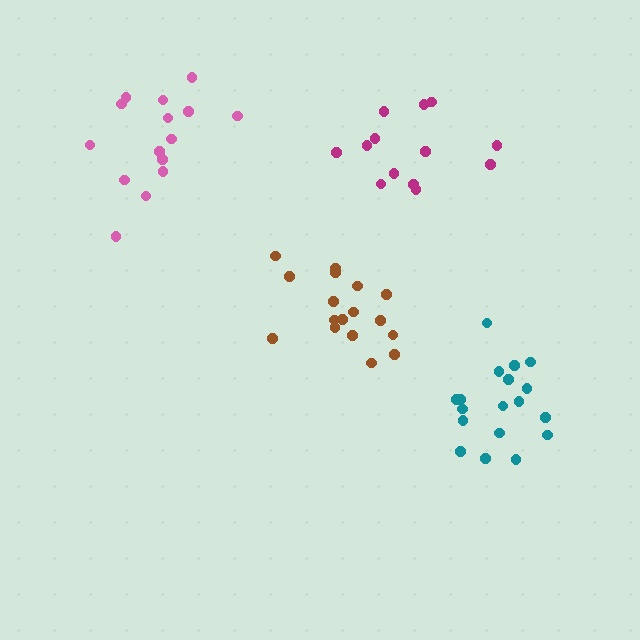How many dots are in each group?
Group 1: 18 dots, Group 2: 13 dots, Group 3: 15 dots, Group 4: 17 dots (63 total).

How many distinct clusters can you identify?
There are 4 distinct clusters.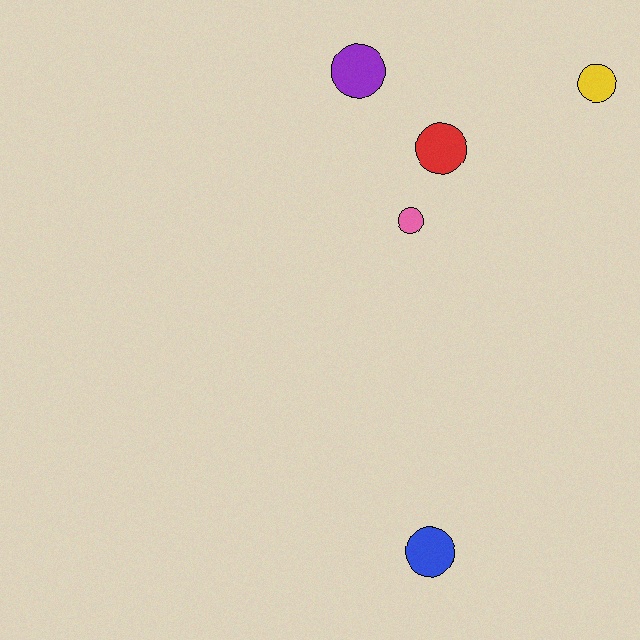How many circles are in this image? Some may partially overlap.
There are 5 circles.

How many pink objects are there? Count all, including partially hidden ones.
There is 1 pink object.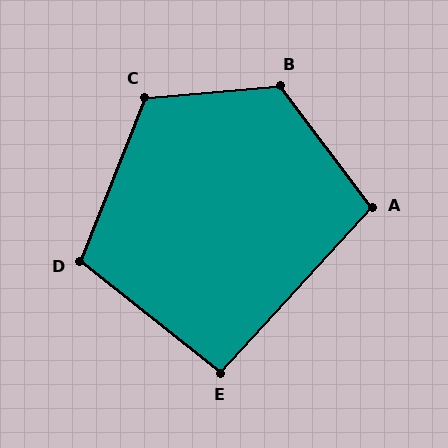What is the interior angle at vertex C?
Approximately 117 degrees (obtuse).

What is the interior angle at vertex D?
Approximately 107 degrees (obtuse).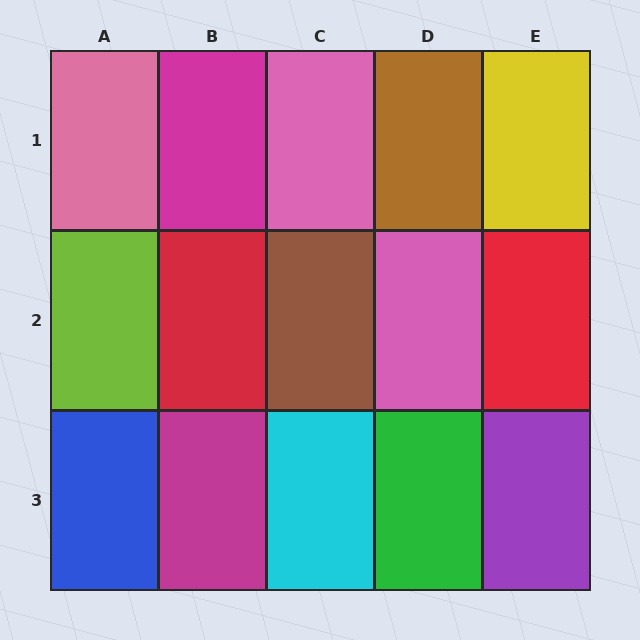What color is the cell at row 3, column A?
Blue.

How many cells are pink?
3 cells are pink.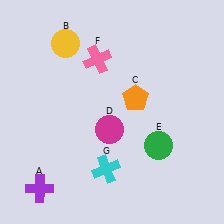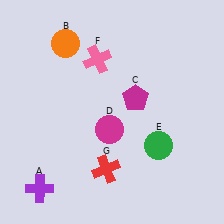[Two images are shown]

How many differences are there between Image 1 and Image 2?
There are 3 differences between the two images.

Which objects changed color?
B changed from yellow to orange. C changed from orange to magenta. G changed from cyan to red.